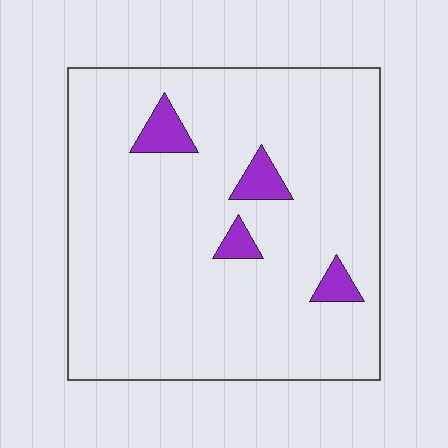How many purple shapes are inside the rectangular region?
4.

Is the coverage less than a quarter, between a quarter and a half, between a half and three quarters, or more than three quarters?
Less than a quarter.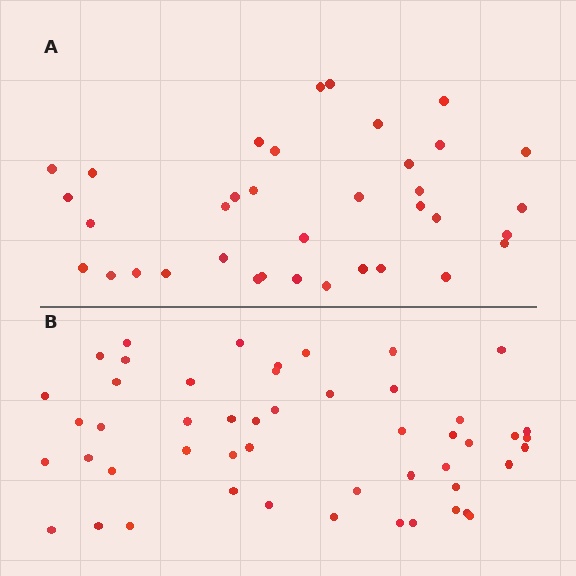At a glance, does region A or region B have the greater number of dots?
Region B (the bottom region) has more dots.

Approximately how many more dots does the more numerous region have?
Region B has approximately 15 more dots than region A.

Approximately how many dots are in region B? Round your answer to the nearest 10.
About 50 dots.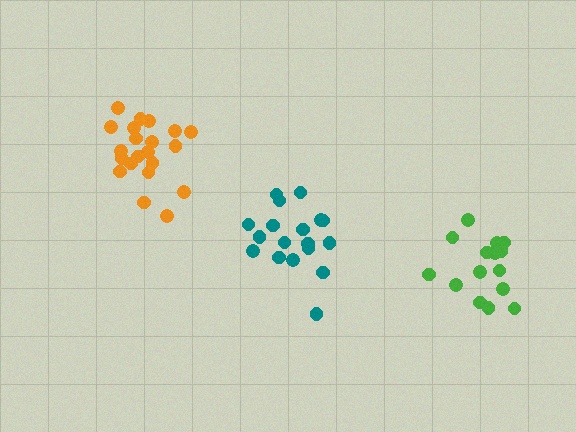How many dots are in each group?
Group 1: 21 dots, Group 2: 15 dots, Group 3: 18 dots (54 total).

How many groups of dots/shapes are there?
There are 3 groups.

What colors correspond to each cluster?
The clusters are colored: orange, green, teal.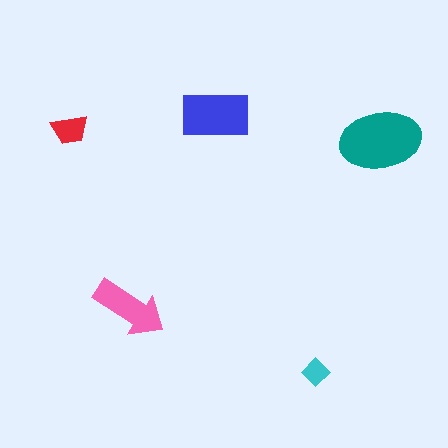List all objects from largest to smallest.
The teal ellipse, the blue rectangle, the pink arrow, the red trapezoid, the cyan diamond.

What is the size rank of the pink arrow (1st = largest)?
3rd.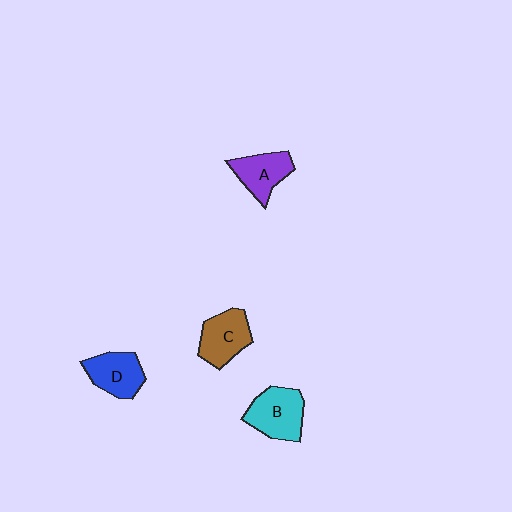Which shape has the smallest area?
Shape A (purple).